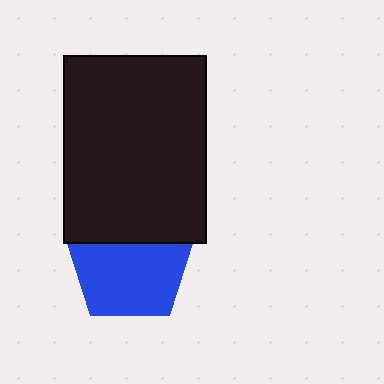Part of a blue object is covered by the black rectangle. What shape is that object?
It is a pentagon.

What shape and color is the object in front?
The object in front is a black rectangle.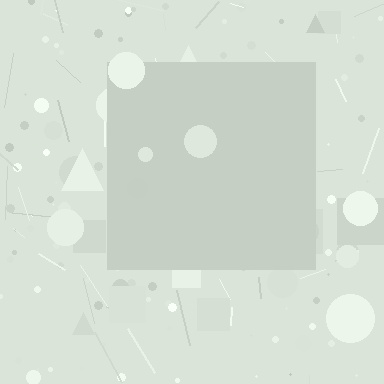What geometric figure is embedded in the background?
A square is embedded in the background.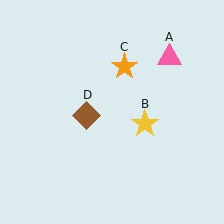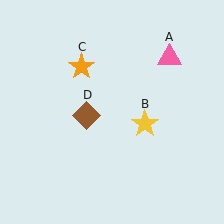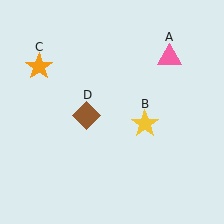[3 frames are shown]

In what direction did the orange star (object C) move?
The orange star (object C) moved left.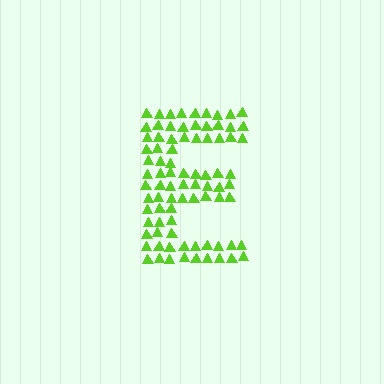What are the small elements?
The small elements are triangles.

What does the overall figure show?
The overall figure shows the letter E.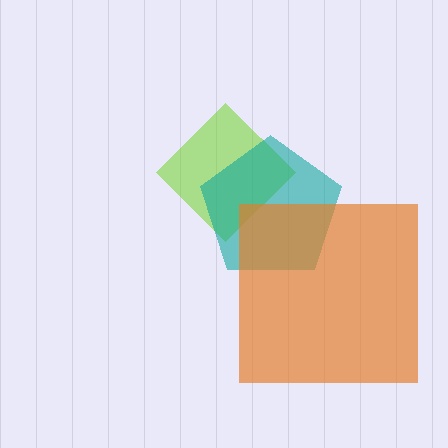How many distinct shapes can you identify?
There are 3 distinct shapes: a lime diamond, a teal pentagon, an orange square.